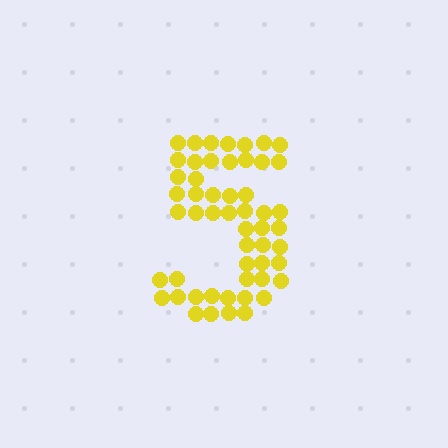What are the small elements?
The small elements are circles.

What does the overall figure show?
The overall figure shows the digit 5.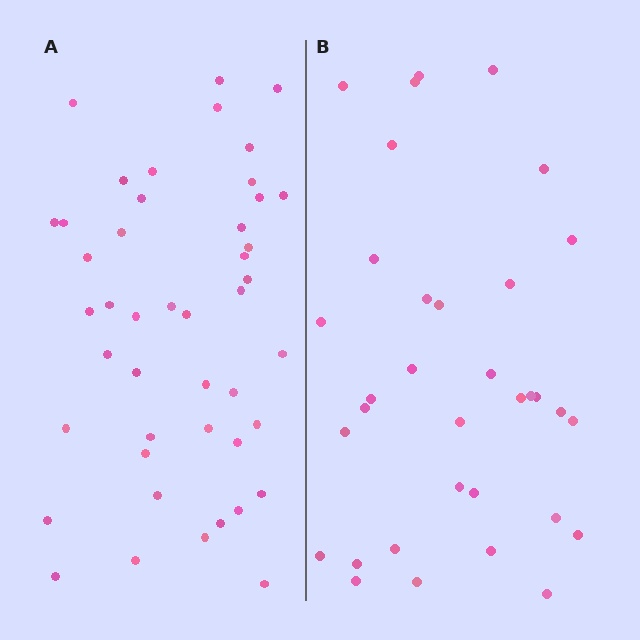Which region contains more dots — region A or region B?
Region A (the left region) has more dots.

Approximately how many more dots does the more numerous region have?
Region A has roughly 12 or so more dots than region B.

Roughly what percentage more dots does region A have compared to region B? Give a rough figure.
About 30% more.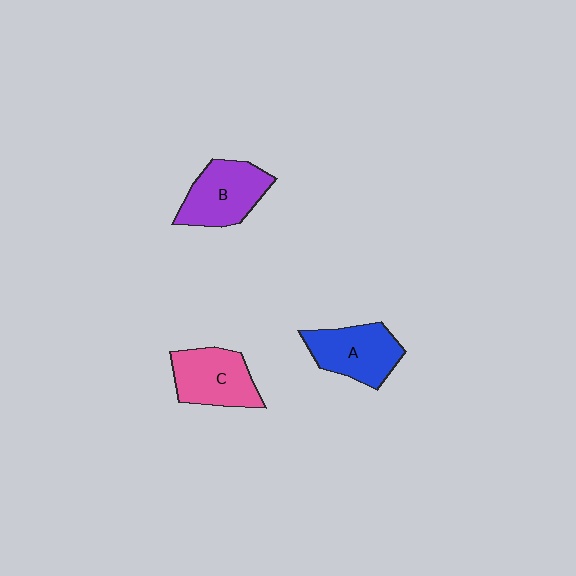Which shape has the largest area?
Shape B (purple).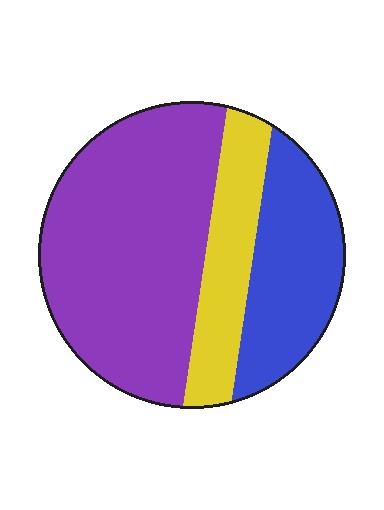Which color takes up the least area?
Yellow, at roughly 20%.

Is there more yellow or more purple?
Purple.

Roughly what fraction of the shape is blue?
Blue takes up between a sixth and a third of the shape.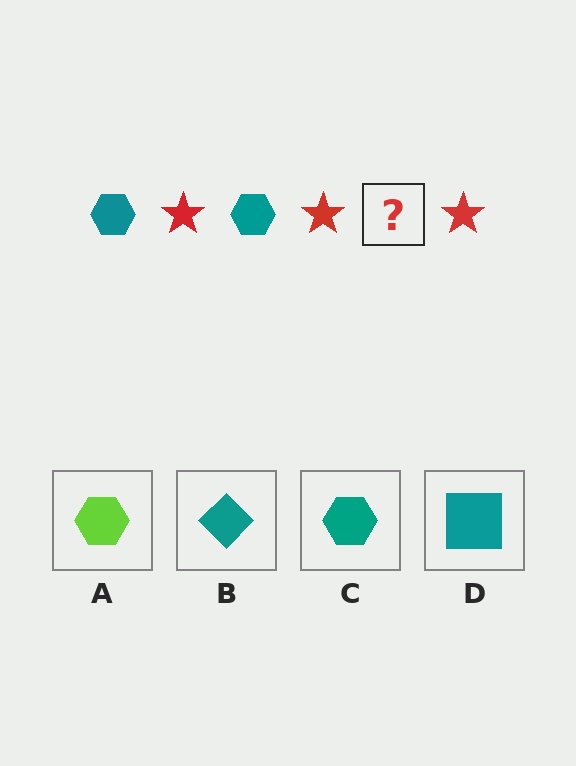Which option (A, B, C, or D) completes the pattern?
C.